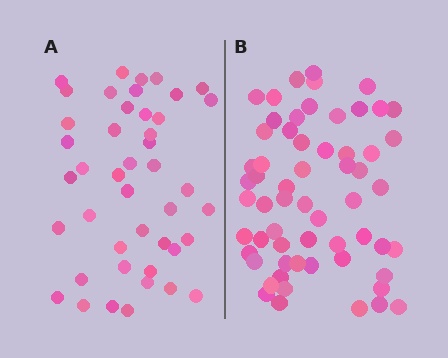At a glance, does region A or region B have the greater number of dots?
Region B (the right region) has more dots.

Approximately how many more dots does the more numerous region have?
Region B has approximately 15 more dots than region A.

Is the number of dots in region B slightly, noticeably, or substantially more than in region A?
Region B has noticeably more, but not dramatically so. The ratio is roughly 1.4 to 1.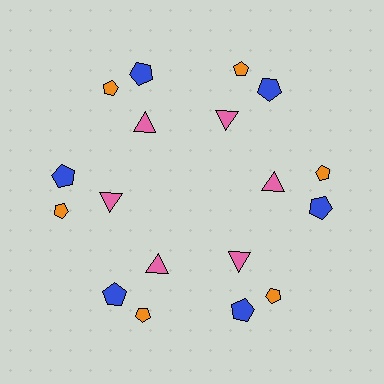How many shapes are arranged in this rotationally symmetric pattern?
There are 18 shapes, arranged in 6 groups of 3.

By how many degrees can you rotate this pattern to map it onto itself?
The pattern maps onto itself every 60 degrees of rotation.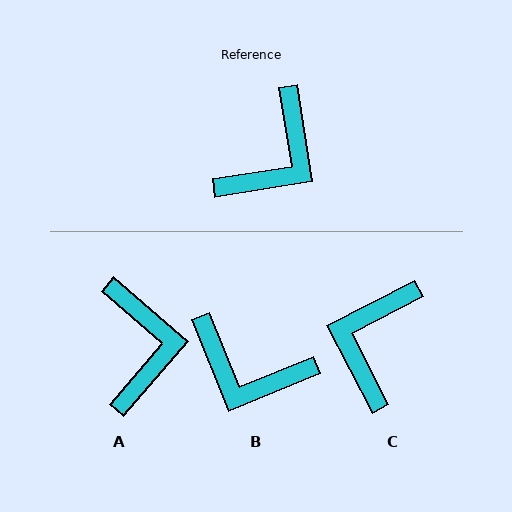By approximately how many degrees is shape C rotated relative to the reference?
Approximately 162 degrees clockwise.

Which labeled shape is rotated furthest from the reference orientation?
C, about 162 degrees away.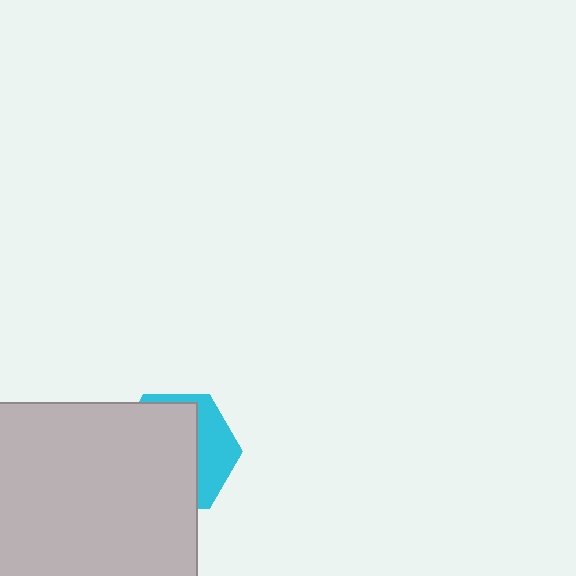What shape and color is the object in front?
The object in front is a light gray square.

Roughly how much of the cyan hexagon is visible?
A small part of it is visible (roughly 33%).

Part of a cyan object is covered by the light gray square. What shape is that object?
It is a hexagon.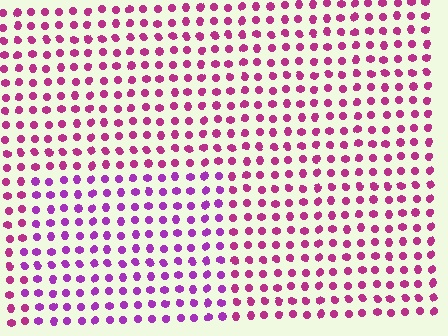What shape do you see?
I see a rectangle.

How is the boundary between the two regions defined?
The boundary is defined purely by a slight shift in hue (about 29 degrees). Spacing, size, and orientation are identical on both sides.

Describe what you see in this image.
The image is filled with small magenta elements in a uniform arrangement. A rectangle-shaped region is visible where the elements are tinted to a slightly different hue, forming a subtle color boundary.